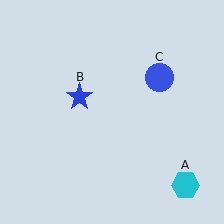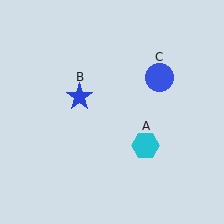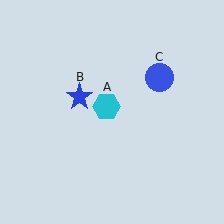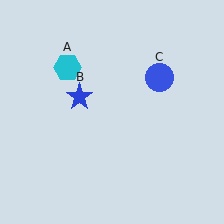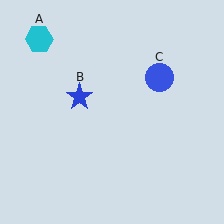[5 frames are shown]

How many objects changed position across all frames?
1 object changed position: cyan hexagon (object A).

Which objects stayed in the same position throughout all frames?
Blue star (object B) and blue circle (object C) remained stationary.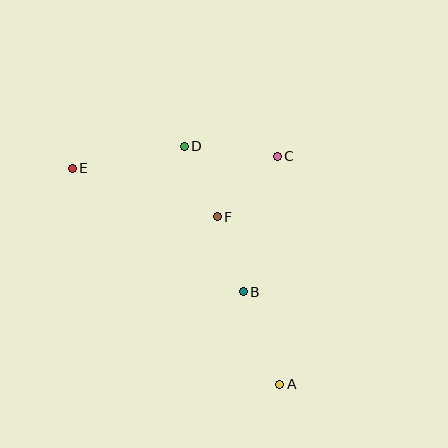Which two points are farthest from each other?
Points A and E are farthest from each other.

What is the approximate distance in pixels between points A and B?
The distance between A and B is approximately 100 pixels.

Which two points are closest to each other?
Points D and F are closest to each other.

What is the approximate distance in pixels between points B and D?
The distance between B and D is approximately 157 pixels.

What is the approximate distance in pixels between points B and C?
The distance between B and C is approximately 140 pixels.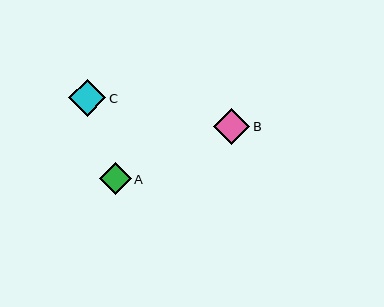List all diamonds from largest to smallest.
From largest to smallest: C, B, A.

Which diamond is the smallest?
Diamond A is the smallest with a size of approximately 32 pixels.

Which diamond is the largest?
Diamond C is the largest with a size of approximately 37 pixels.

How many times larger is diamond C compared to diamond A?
Diamond C is approximately 1.1 times the size of diamond A.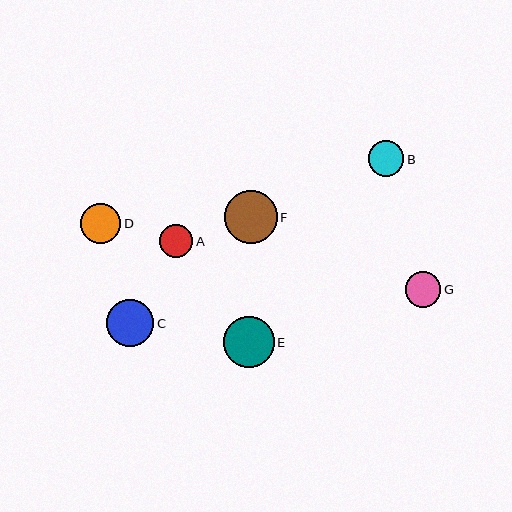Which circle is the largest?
Circle F is the largest with a size of approximately 53 pixels.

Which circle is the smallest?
Circle A is the smallest with a size of approximately 33 pixels.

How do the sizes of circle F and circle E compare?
Circle F and circle E are approximately the same size.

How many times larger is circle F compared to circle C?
Circle F is approximately 1.1 times the size of circle C.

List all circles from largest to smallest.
From largest to smallest: F, E, C, D, B, G, A.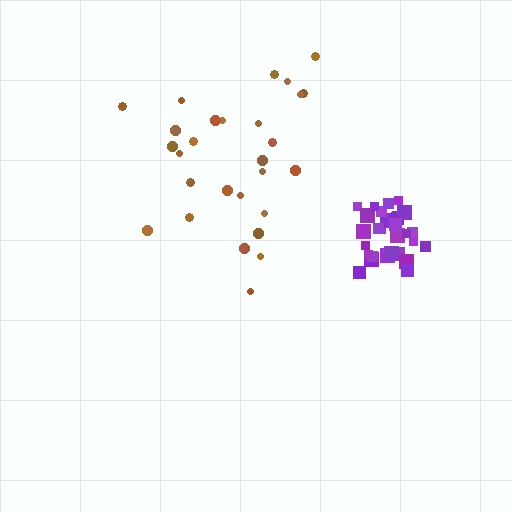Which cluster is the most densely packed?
Purple.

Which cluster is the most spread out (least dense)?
Brown.